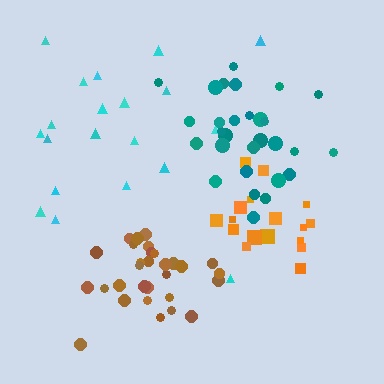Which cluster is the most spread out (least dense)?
Cyan.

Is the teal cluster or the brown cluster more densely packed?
Brown.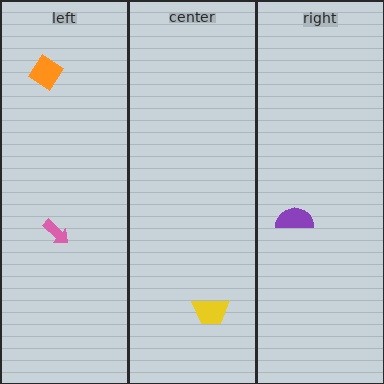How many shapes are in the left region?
2.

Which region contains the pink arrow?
The left region.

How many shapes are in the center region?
1.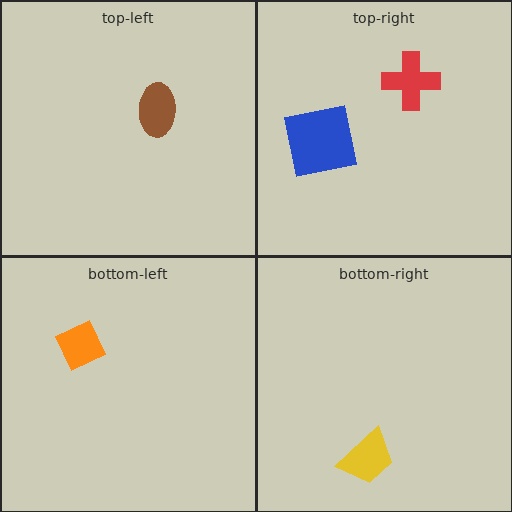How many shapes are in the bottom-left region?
1.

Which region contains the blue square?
The top-right region.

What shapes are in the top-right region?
The blue square, the red cross.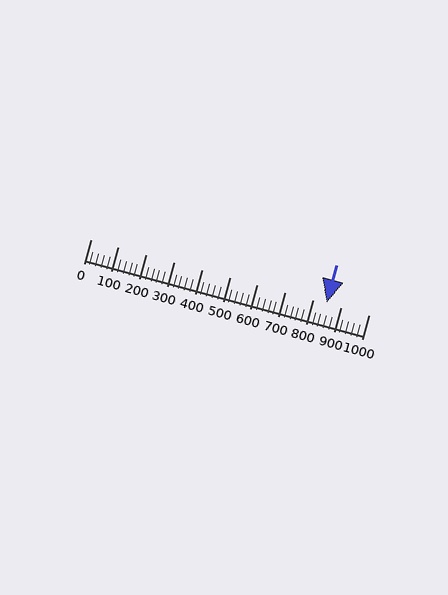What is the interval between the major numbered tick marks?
The major tick marks are spaced 100 units apart.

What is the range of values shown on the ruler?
The ruler shows values from 0 to 1000.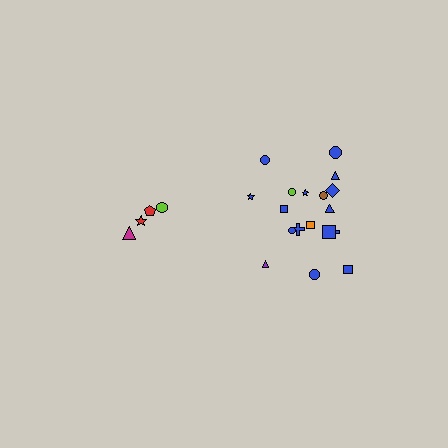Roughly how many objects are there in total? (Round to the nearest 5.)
Roughly 20 objects in total.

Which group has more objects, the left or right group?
The right group.